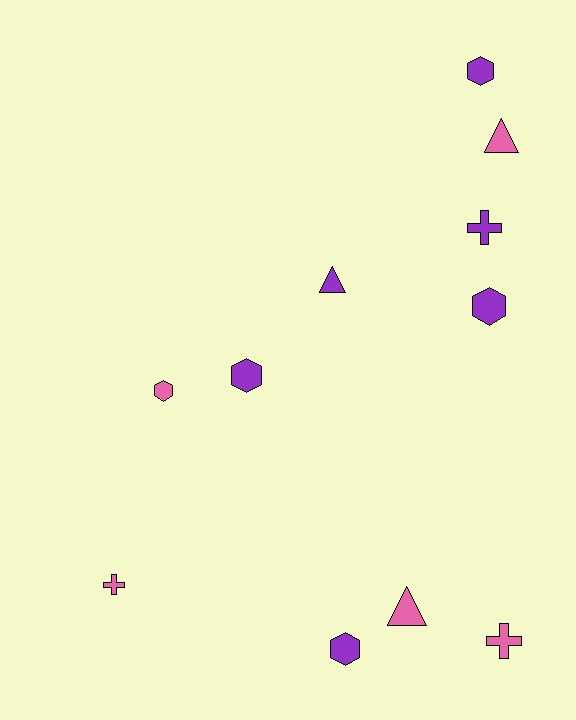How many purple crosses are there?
There is 1 purple cross.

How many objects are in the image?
There are 11 objects.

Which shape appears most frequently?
Hexagon, with 5 objects.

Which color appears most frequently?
Purple, with 6 objects.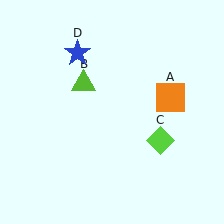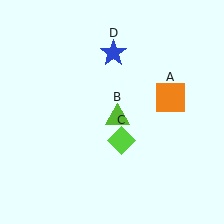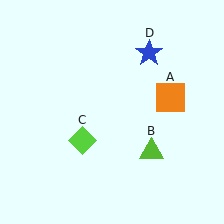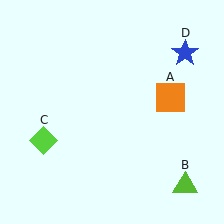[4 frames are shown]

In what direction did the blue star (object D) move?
The blue star (object D) moved right.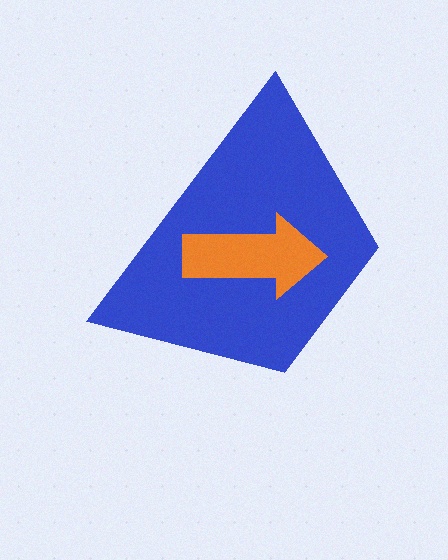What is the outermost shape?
The blue trapezoid.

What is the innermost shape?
The orange arrow.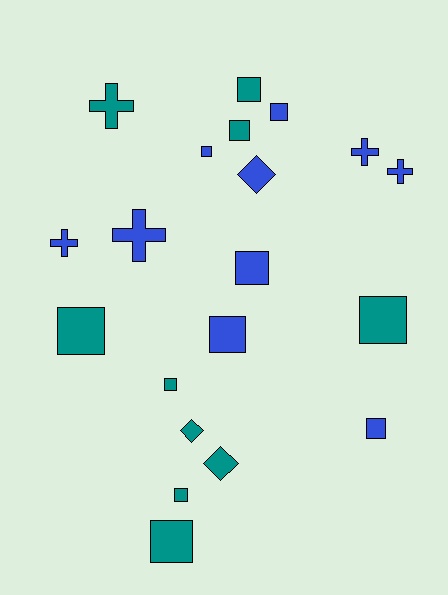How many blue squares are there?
There are 5 blue squares.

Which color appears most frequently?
Blue, with 10 objects.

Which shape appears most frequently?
Square, with 12 objects.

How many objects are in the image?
There are 20 objects.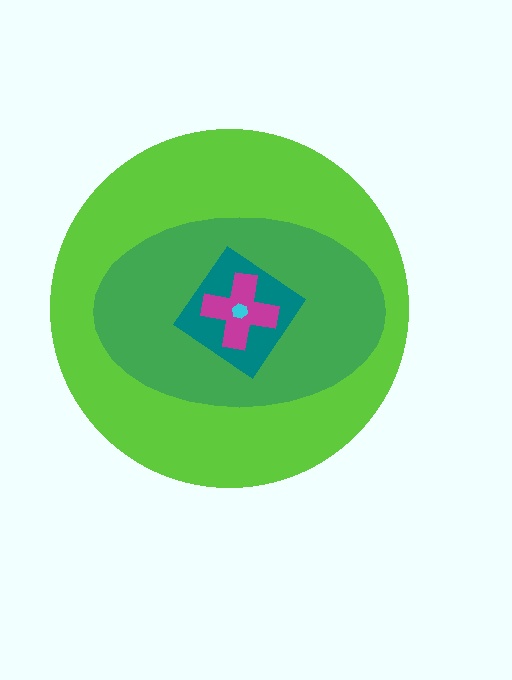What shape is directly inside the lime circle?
The green ellipse.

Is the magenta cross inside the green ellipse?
Yes.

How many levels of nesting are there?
5.